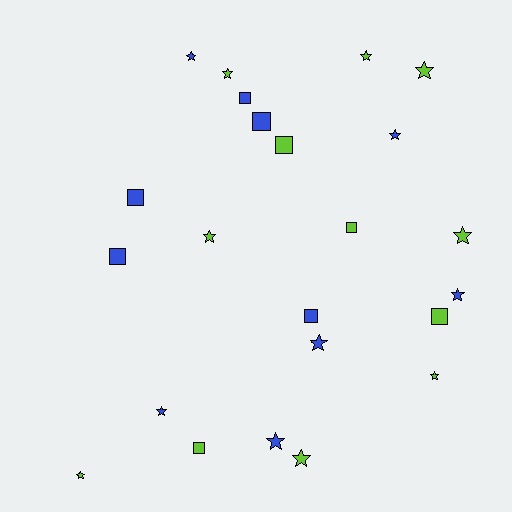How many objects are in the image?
There are 23 objects.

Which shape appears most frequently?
Star, with 14 objects.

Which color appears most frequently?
Lime, with 12 objects.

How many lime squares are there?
There are 4 lime squares.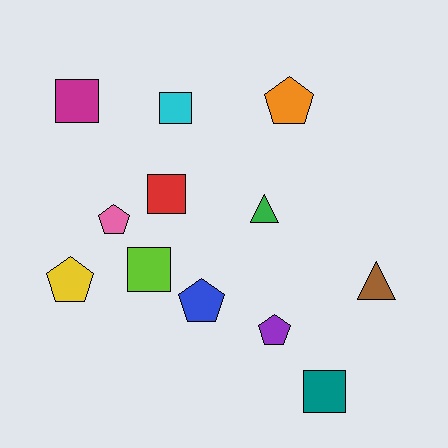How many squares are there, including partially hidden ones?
There are 5 squares.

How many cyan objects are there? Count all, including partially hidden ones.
There is 1 cyan object.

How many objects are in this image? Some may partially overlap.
There are 12 objects.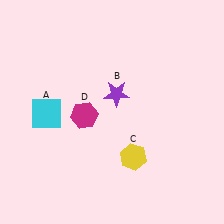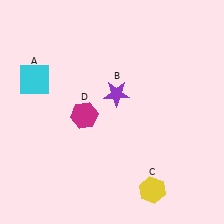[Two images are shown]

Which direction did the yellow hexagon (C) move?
The yellow hexagon (C) moved down.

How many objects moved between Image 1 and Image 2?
2 objects moved between the two images.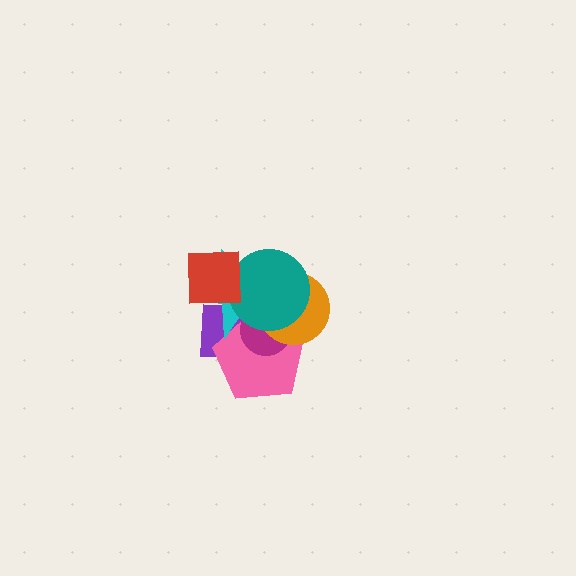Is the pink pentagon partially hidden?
Yes, it is partially covered by another shape.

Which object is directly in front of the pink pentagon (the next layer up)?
The magenta circle is directly in front of the pink pentagon.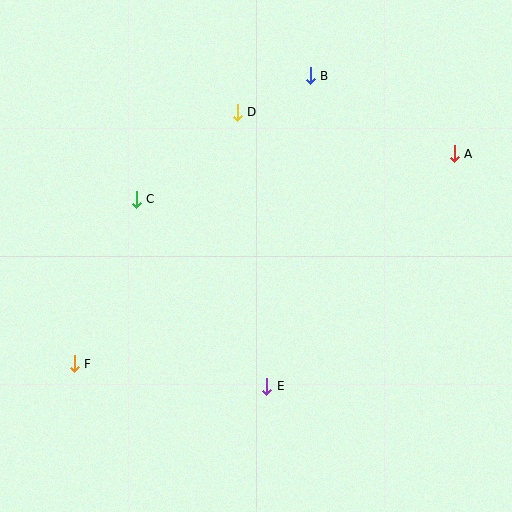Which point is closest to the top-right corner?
Point A is closest to the top-right corner.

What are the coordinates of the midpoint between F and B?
The midpoint between F and B is at (192, 220).